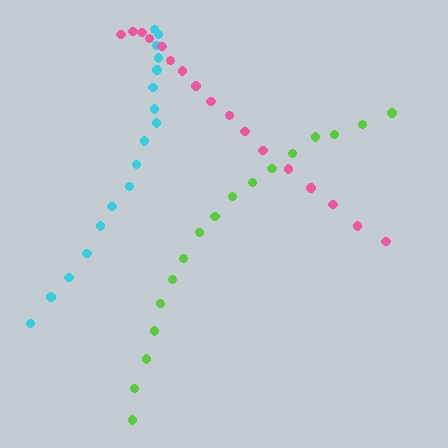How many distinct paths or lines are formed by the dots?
There are 3 distinct paths.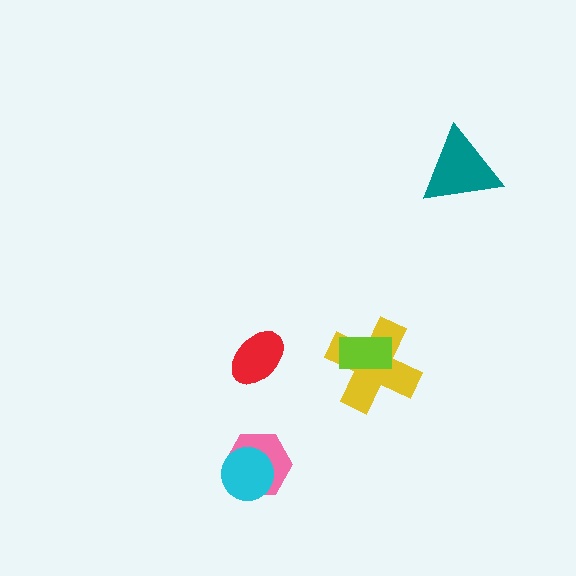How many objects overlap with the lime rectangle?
1 object overlaps with the lime rectangle.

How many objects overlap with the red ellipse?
0 objects overlap with the red ellipse.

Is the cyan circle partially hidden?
No, no other shape covers it.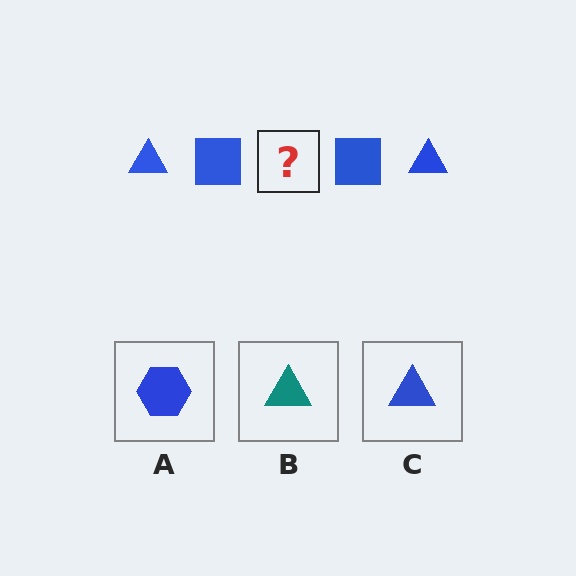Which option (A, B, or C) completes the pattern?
C.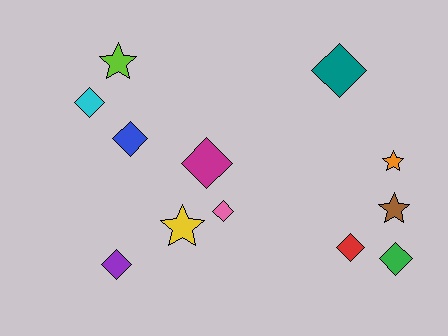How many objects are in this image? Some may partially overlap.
There are 12 objects.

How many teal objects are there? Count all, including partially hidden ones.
There is 1 teal object.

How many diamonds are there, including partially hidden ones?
There are 8 diamonds.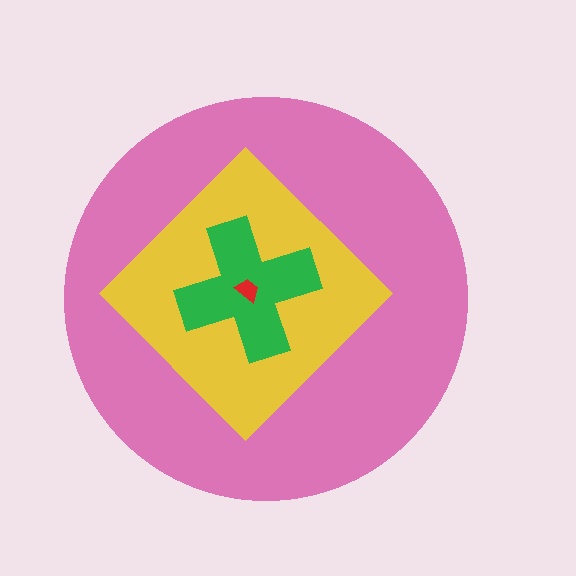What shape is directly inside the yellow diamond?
The green cross.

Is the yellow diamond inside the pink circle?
Yes.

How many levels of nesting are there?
4.